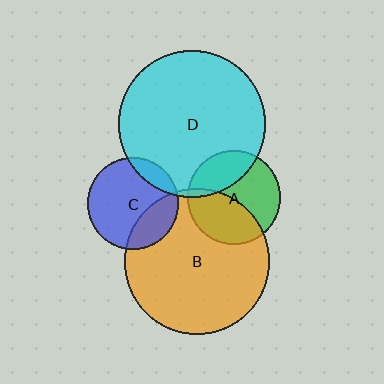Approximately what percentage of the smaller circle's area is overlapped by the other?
Approximately 15%.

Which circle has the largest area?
Circle D (cyan).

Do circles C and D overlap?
Yes.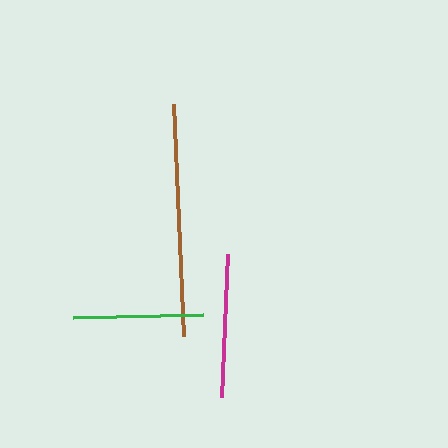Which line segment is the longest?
The brown line is the longest at approximately 233 pixels.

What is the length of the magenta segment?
The magenta segment is approximately 143 pixels long.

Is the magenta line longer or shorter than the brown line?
The brown line is longer than the magenta line.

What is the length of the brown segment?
The brown segment is approximately 233 pixels long.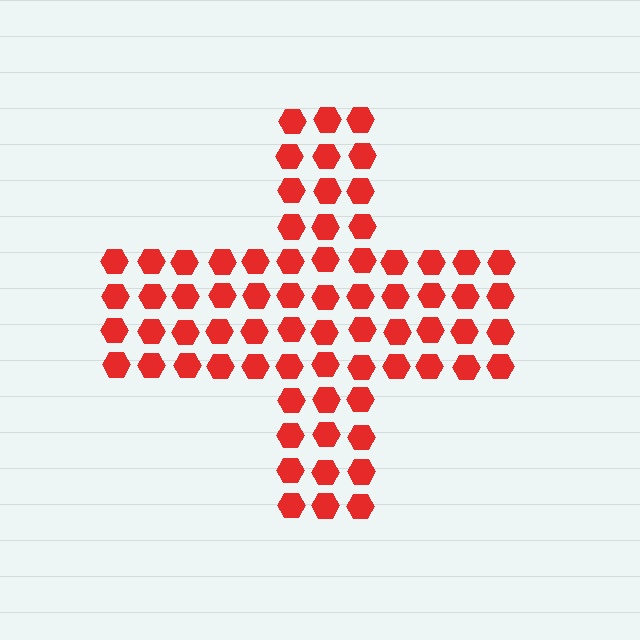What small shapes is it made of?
It is made of small hexagons.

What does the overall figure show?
The overall figure shows a cross.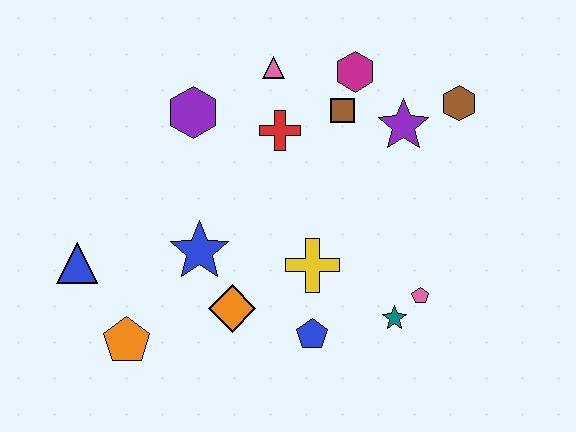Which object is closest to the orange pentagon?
The blue triangle is closest to the orange pentagon.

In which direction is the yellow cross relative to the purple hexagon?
The yellow cross is below the purple hexagon.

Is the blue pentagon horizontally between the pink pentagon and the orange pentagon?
Yes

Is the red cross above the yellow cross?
Yes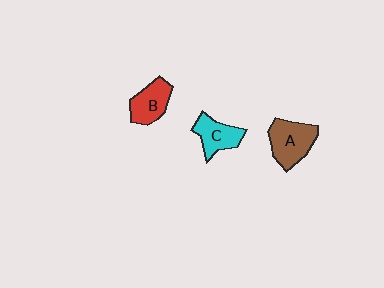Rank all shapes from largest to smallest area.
From largest to smallest: A (brown), B (red), C (cyan).